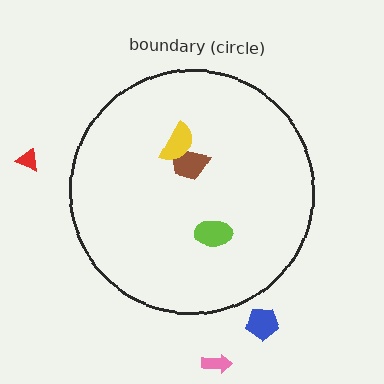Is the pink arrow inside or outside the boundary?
Outside.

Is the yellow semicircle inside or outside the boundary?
Inside.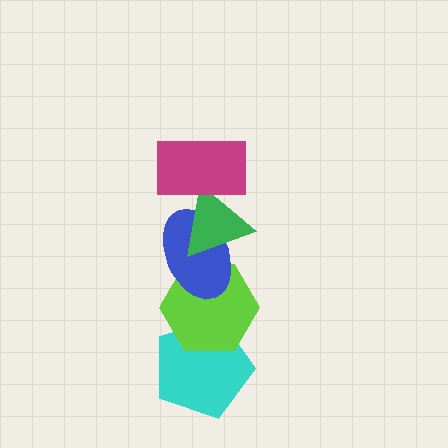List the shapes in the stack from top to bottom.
From top to bottom: the magenta rectangle, the green triangle, the blue ellipse, the lime hexagon, the cyan pentagon.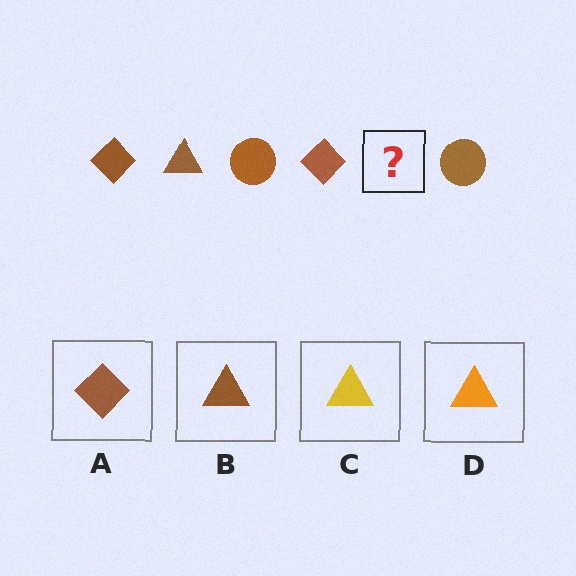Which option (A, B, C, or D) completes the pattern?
B.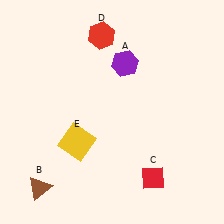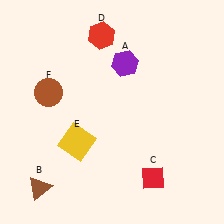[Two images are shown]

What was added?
A brown circle (F) was added in Image 2.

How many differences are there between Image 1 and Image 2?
There is 1 difference between the two images.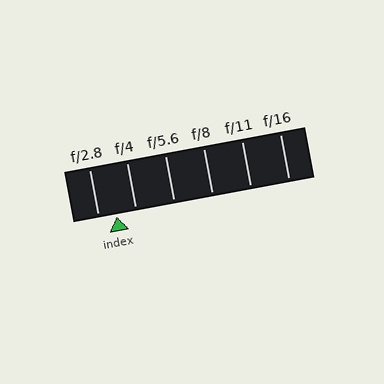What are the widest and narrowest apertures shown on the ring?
The widest aperture shown is f/2.8 and the narrowest is f/16.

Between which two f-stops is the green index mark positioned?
The index mark is between f/2.8 and f/4.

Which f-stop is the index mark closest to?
The index mark is closest to f/2.8.